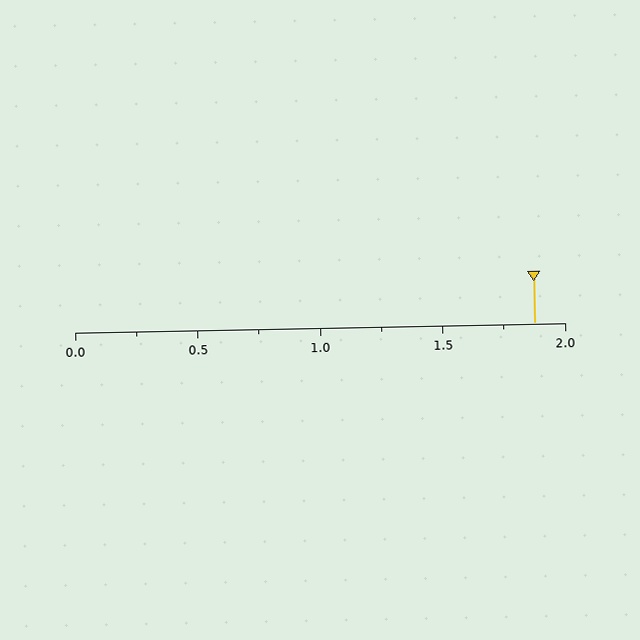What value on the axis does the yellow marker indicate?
The marker indicates approximately 1.88.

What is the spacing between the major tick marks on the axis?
The major ticks are spaced 0.5 apart.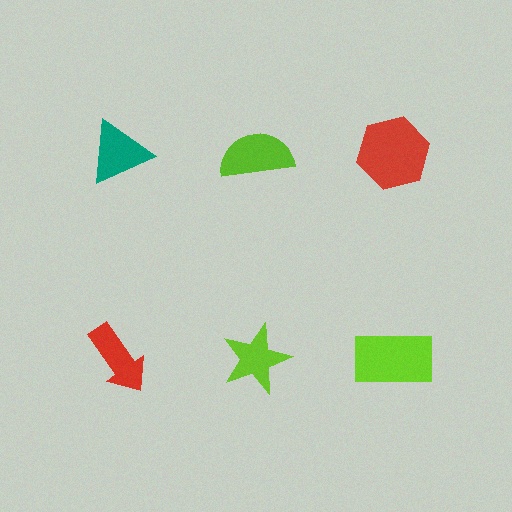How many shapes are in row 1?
3 shapes.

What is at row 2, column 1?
A red arrow.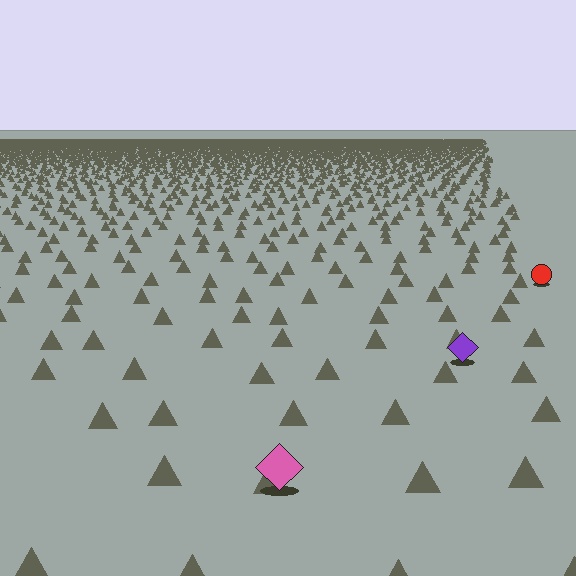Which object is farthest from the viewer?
The red circle is farthest from the viewer. It appears smaller and the ground texture around it is denser.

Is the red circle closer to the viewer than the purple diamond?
No. The purple diamond is closer — you can tell from the texture gradient: the ground texture is coarser near it.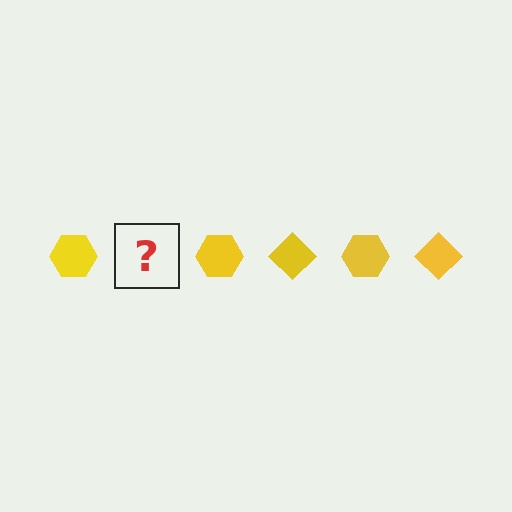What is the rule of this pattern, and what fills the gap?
The rule is that the pattern cycles through hexagon, diamond shapes in yellow. The gap should be filled with a yellow diamond.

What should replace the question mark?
The question mark should be replaced with a yellow diamond.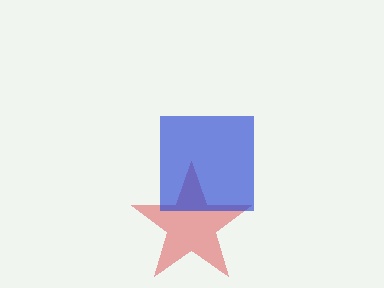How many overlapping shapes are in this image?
There are 2 overlapping shapes in the image.